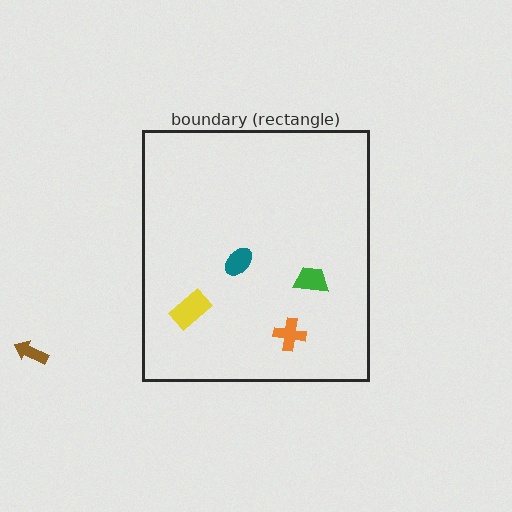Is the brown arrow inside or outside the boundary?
Outside.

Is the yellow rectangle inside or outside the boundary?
Inside.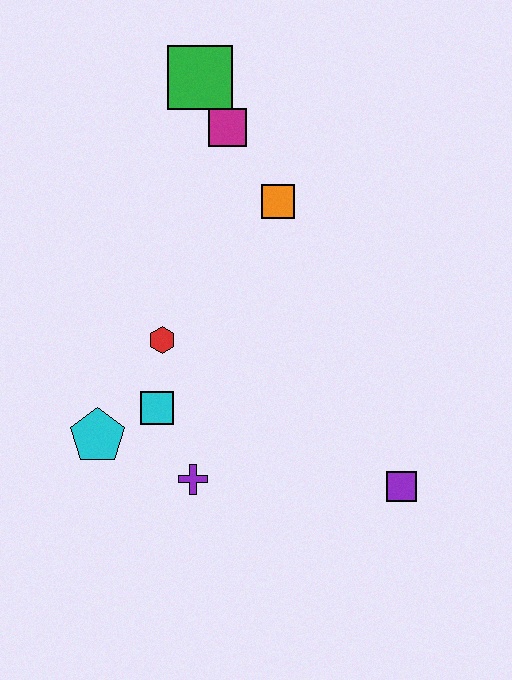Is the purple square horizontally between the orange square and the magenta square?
No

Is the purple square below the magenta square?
Yes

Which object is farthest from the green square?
The purple square is farthest from the green square.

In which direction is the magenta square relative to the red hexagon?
The magenta square is above the red hexagon.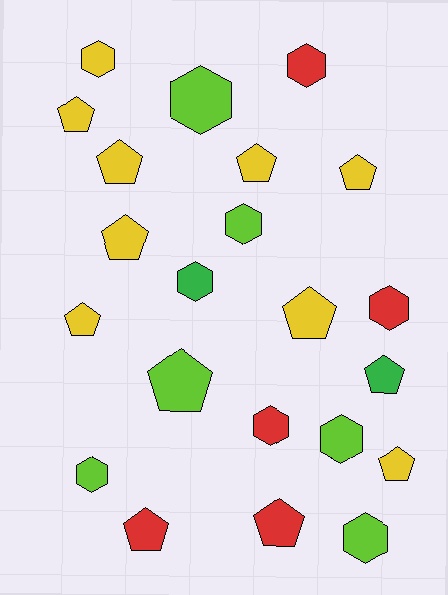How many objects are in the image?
There are 22 objects.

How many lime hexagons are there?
There are 5 lime hexagons.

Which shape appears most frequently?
Pentagon, with 12 objects.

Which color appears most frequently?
Yellow, with 9 objects.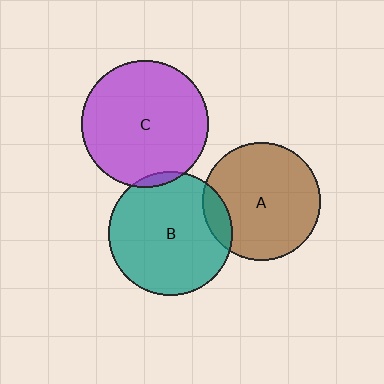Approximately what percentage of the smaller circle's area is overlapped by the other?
Approximately 10%.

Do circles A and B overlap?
Yes.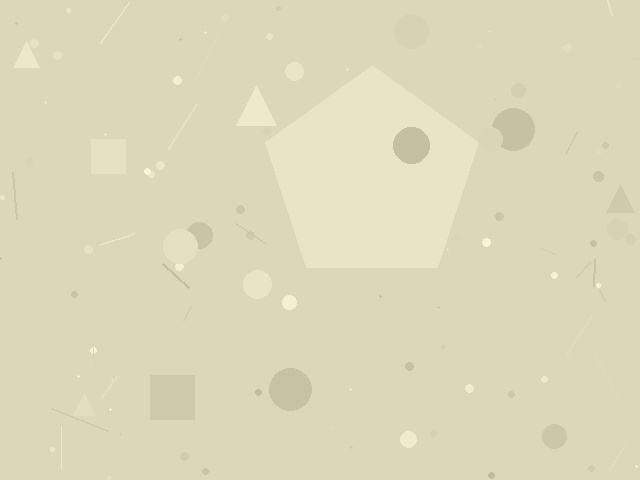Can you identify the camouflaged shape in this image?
The camouflaged shape is a pentagon.